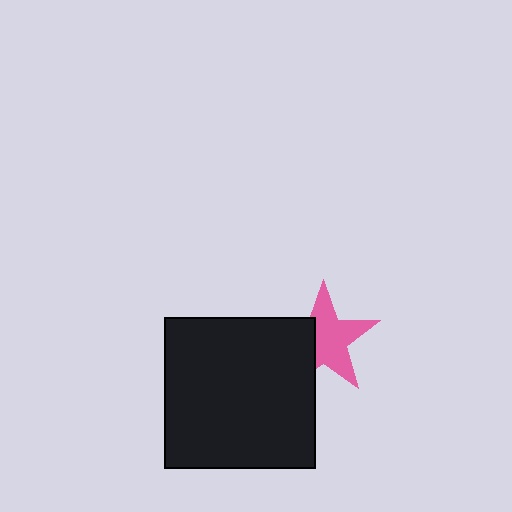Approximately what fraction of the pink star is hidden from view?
Roughly 35% of the pink star is hidden behind the black square.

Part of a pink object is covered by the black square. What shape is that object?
It is a star.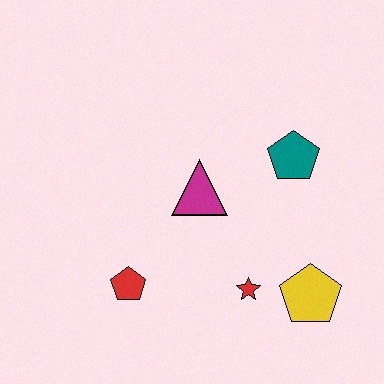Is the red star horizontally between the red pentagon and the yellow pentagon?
Yes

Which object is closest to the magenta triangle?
The teal pentagon is closest to the magenta triangle.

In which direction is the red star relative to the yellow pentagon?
The red star is to the left of the yellow pentagon.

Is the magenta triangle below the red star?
No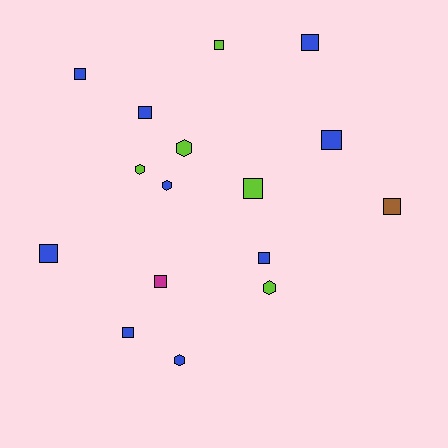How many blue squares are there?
There are 7 blue squares.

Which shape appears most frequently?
Square, with 11 objects.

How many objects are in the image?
There are 16 objects.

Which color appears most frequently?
Blue, with 9 objects.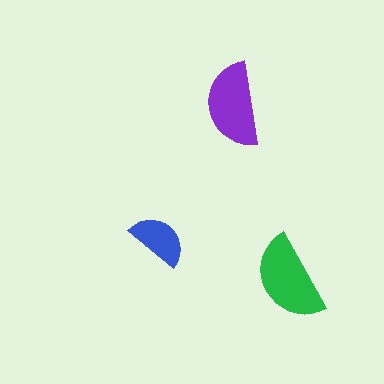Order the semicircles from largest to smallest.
the green one, the purple one, the blue one.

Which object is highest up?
The purple semicircle is topmost.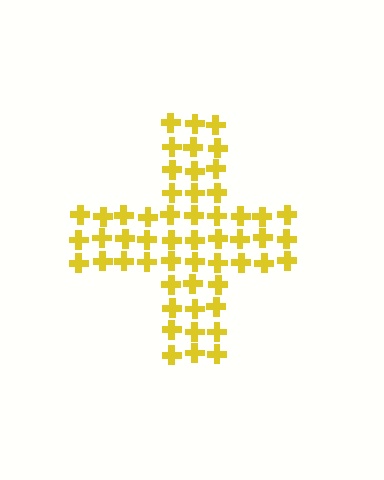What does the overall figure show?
The overall figure shows a cross.